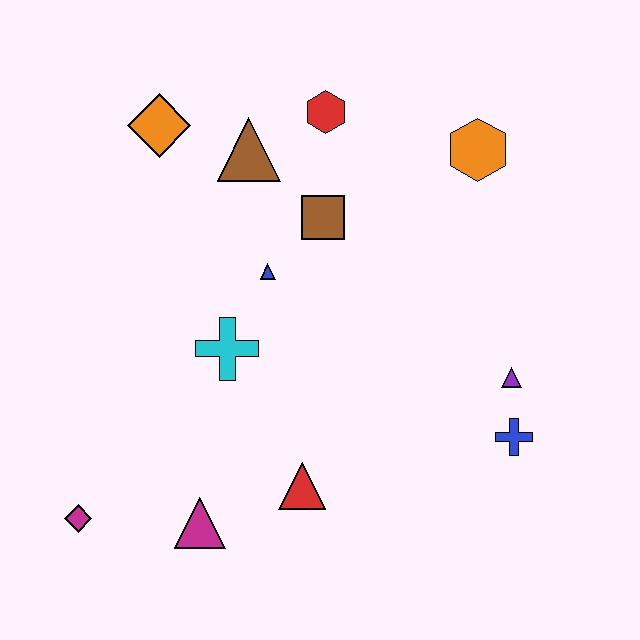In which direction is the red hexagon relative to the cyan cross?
The red hexagon is above the cyan cross.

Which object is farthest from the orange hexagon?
The magenta diamond is farthest from the orange hexagon.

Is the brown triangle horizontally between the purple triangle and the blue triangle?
No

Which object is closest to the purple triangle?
The blue cross is closest to the purple triangle.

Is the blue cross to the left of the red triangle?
No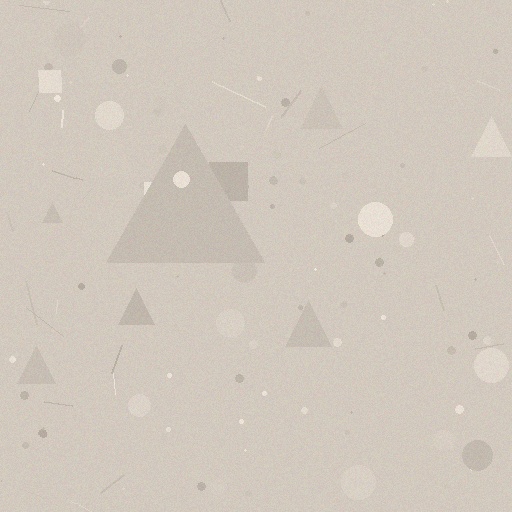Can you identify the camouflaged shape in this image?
The camouflaged shape is a triangle.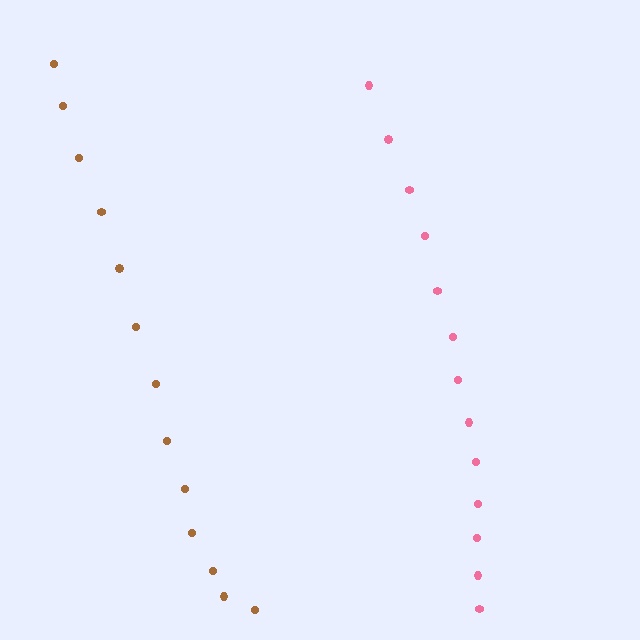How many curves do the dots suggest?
There are 2 distinct paths.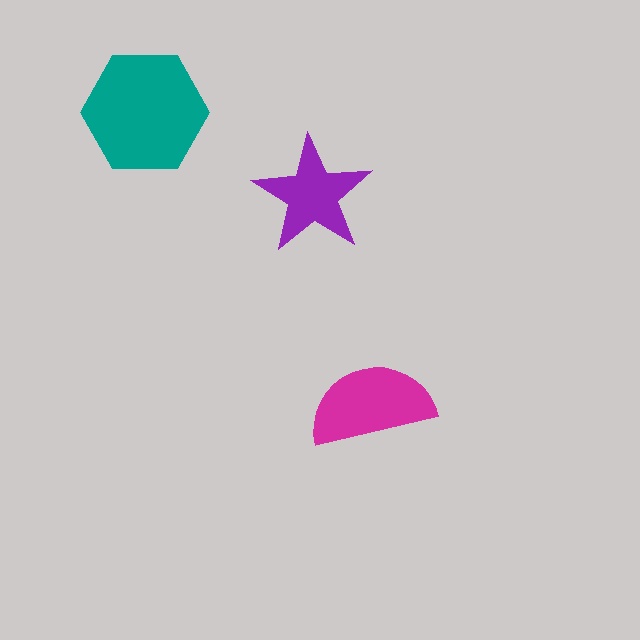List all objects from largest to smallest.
The teal hexagon, the magenta semicircle, the purple star.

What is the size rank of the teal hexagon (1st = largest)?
1st.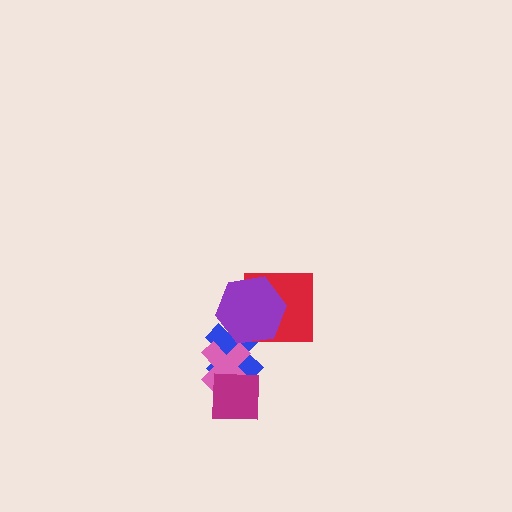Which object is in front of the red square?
The purple hexagon is in front of the red square.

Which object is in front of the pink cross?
The magenta square is in front of the pink cross.